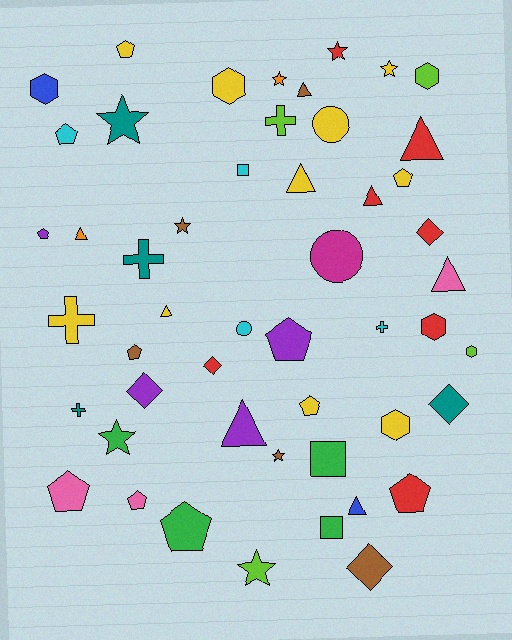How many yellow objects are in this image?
There are 10 yellow objects.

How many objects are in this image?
There are 50 objects.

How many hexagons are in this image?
There are 6 hexagons.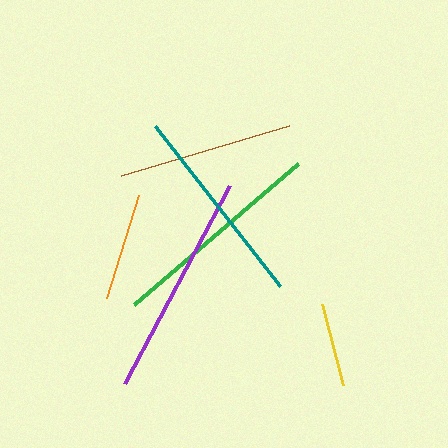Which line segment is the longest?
The purple line is the longest at approximately 224 pixels.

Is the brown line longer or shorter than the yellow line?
The brown line is longer than the yellow line.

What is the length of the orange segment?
The orange segment is approximately 108 pixels long.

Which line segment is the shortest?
The yellow line is the shortest at approximately 83 pixels.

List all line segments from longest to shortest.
From longest to shortest: purple, green, teal, brown, orange, yellow.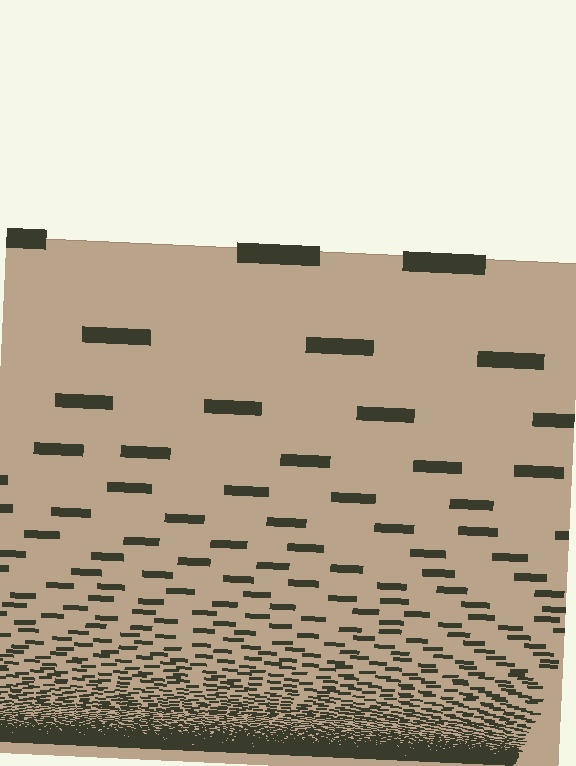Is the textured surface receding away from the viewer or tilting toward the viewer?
The surface appears to tilt toward the viewer. Texture elements get larger and sparser toward the top.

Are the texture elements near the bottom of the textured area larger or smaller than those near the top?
Smaller. The gradient is inverted — elements near the bottom are smaller and denser.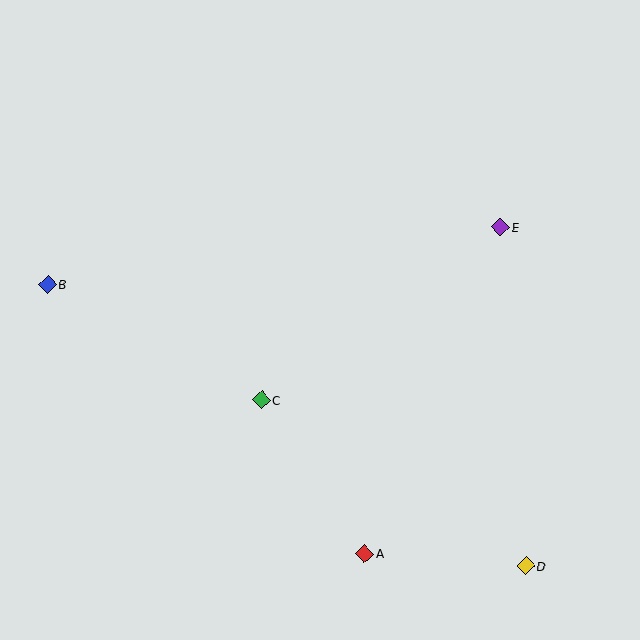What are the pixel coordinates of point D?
Point D is at (526, 566).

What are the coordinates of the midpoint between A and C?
The midpoint between A and C is at (313, 477).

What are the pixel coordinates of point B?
Point B is at (48, 284).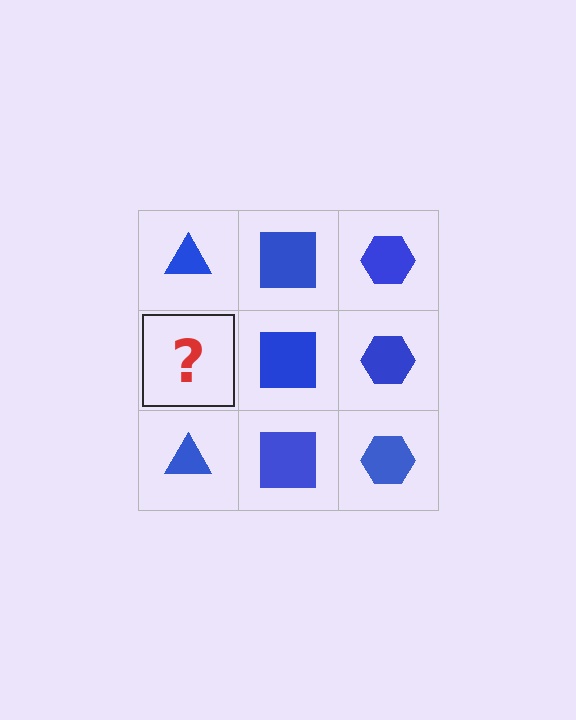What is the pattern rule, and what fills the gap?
The rule is that each column has a consistent shape. The gap should be filled with a blue triangle.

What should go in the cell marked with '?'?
The missing cell should contain a blue triangle.